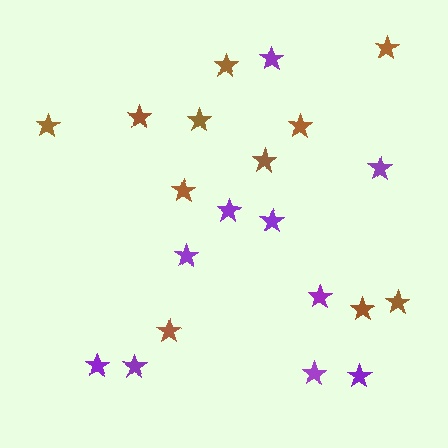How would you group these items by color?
There are 2 groups: one group of purple stars (10) and one group of brown stars (11).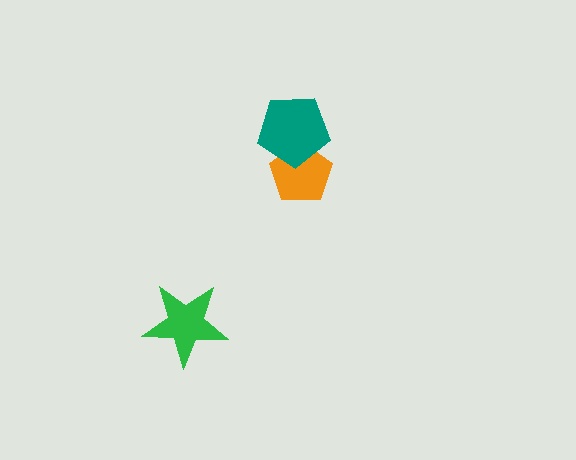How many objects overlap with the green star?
0 objects overlap with the green star.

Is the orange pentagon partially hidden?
Yes, it is partially covered by another shape.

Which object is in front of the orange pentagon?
The teal pentagon is in front of the orange pentagon.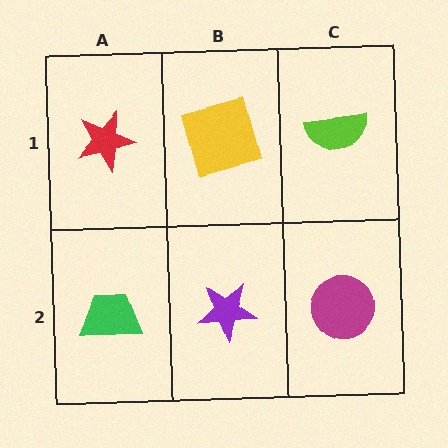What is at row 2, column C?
A magenta circle.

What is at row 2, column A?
A green trapezoid.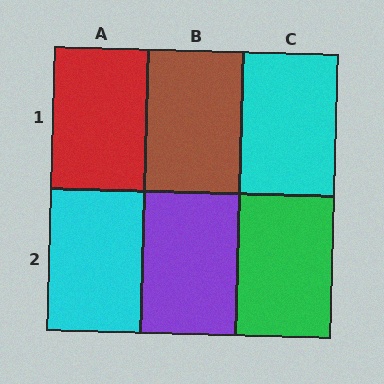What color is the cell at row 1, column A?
Red.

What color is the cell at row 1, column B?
Brown.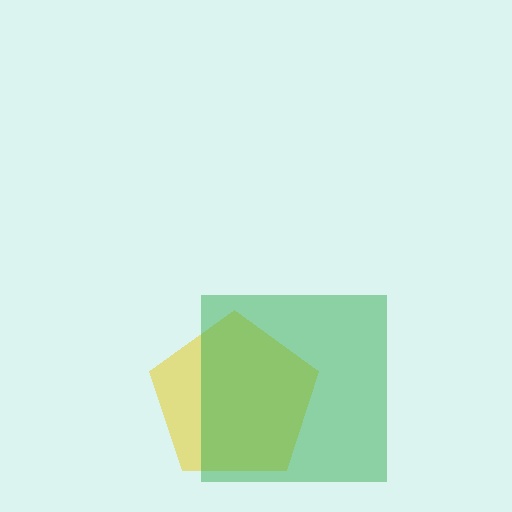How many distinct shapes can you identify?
There are 2 distinct shapes: a yellow pentagon, a green square.